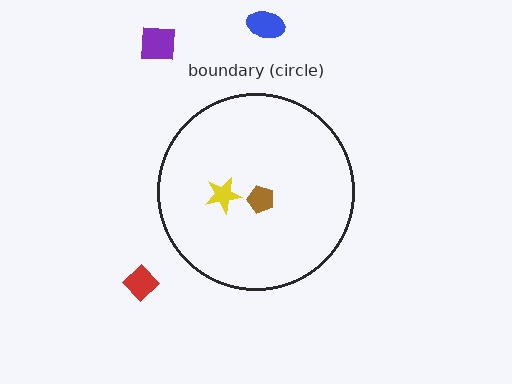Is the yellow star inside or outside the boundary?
Inside.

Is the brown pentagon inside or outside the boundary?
Inside.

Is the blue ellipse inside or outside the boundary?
Outside.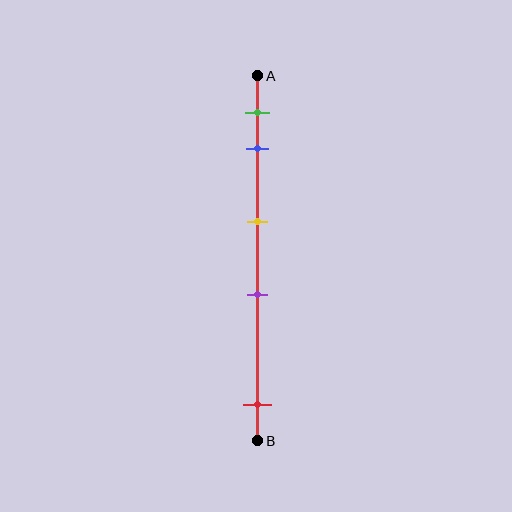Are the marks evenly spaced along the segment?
No, the marks are not evenly spaced.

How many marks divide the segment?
There are 5 marks dividing the segment.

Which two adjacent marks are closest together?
The green and blue marks are the closest adjacent pair.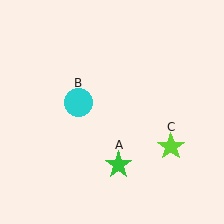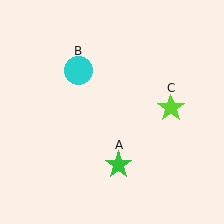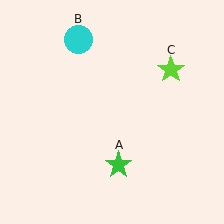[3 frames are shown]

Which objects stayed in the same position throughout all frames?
Green star (object A) remained stationary.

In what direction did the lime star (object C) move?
The lime star (object C) moved up.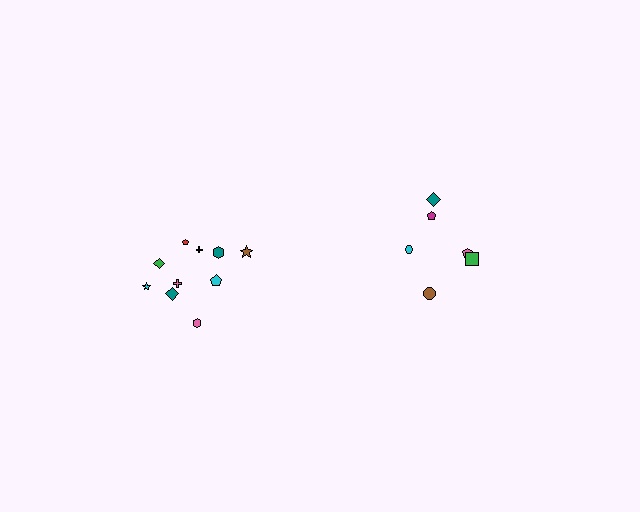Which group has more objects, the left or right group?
The left group.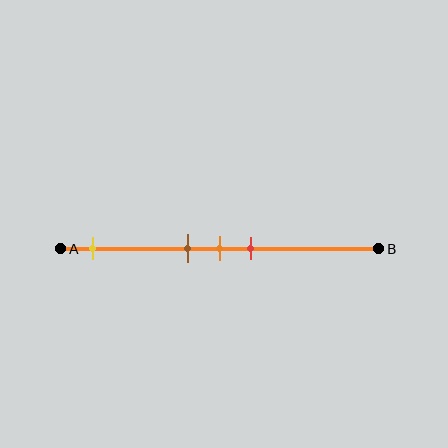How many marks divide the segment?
There are 4 marks dividing the segment.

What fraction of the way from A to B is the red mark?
The red mark is approximately 60% (0.6) of the way from A to B.